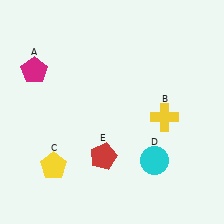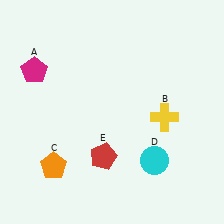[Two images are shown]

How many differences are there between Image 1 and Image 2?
There is 1 difference between the two images.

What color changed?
The pentagon (C) changed from yellow in Image 1 to orange in Image 2.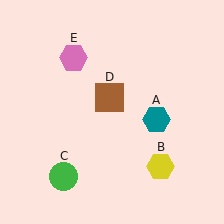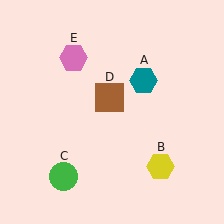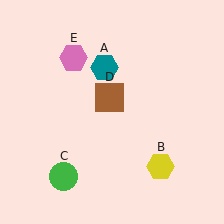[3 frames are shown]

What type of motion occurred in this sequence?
The teal hexagon (object A) rotated counterclockwise around the center of the scene.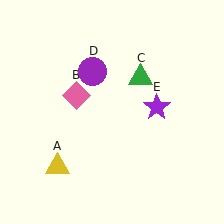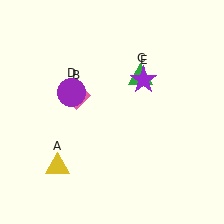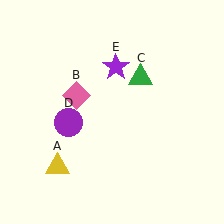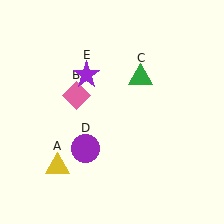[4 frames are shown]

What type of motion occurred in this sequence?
The purple circle (object D), purple star (object E) rotated counterclockwise around the center of the scene.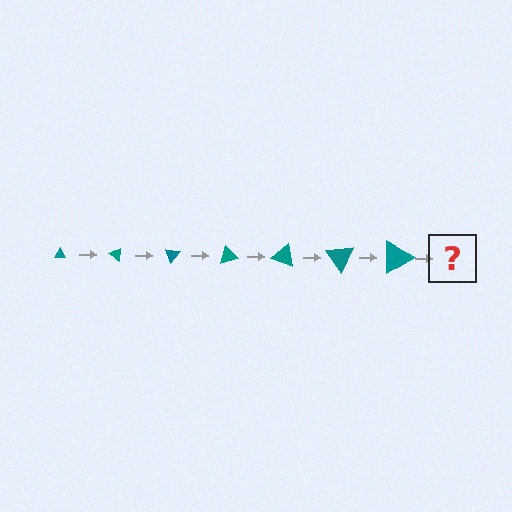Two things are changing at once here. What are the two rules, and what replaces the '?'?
The two rules are that the triangle grows larger each step and it rotates 35 degrees each step. The '?' should be a triangle, larger than the previous one and rotated 245 degrees from the start.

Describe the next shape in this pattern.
It should be a triangle, larger than the previous one and rotated 245 degrees from the start.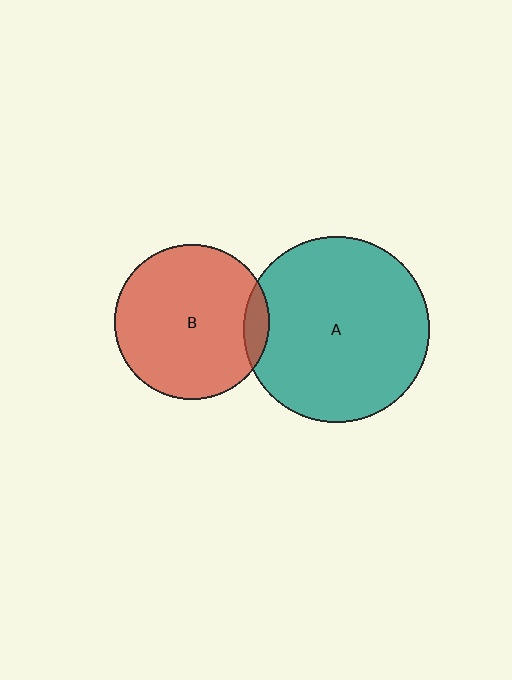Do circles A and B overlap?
Yes.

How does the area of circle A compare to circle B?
Approximately 1.4 times.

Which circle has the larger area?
Circle A (teal).